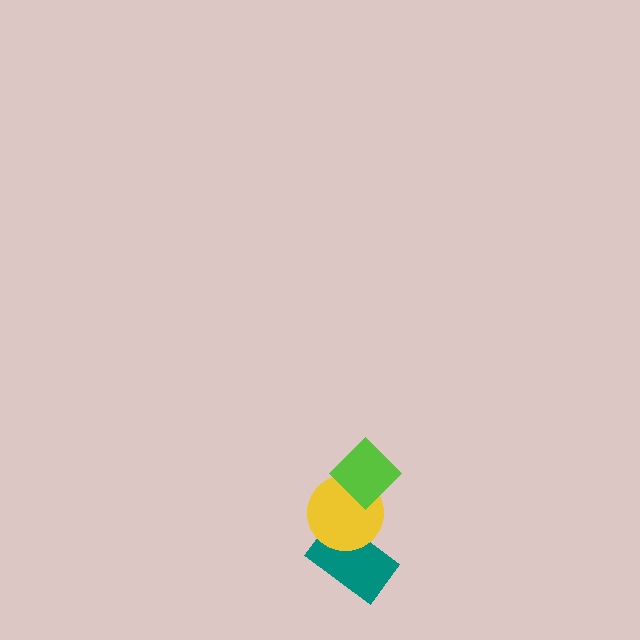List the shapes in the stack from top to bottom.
From top to bottom: the lime diamond, the yellow circle, the teal rectangle.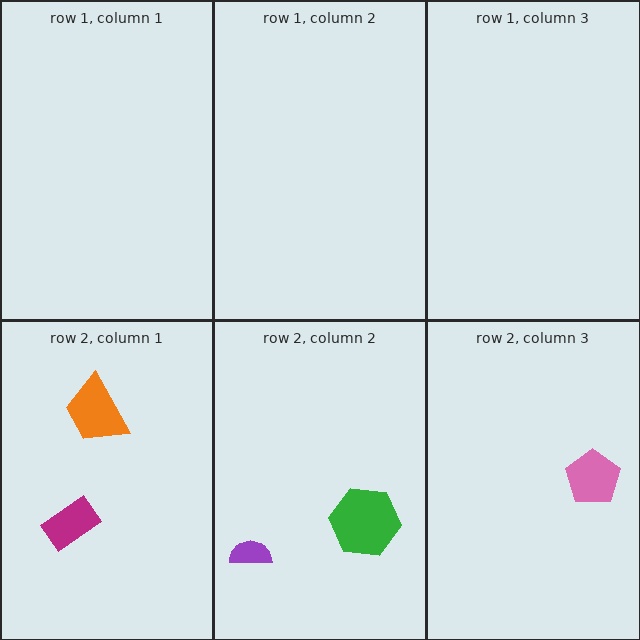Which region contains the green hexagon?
The row 2, column 2 region.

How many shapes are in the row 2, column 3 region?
1.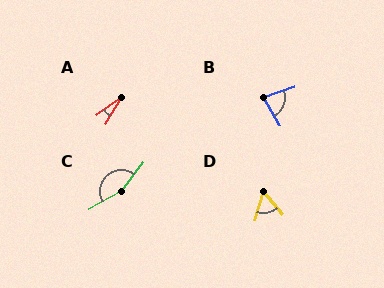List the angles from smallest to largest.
A (24°), D (56°), B (77°), C (156°).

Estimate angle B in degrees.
Approximately 77 degrees.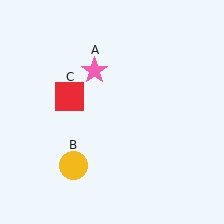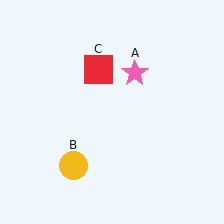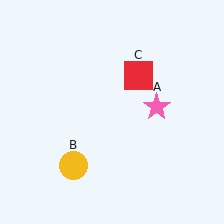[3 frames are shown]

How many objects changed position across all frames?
2 objects changed position: pink star (object A), red square (object C).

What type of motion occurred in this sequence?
The pink star (object A), red square (object C) rotated clockwise around the center of the scene.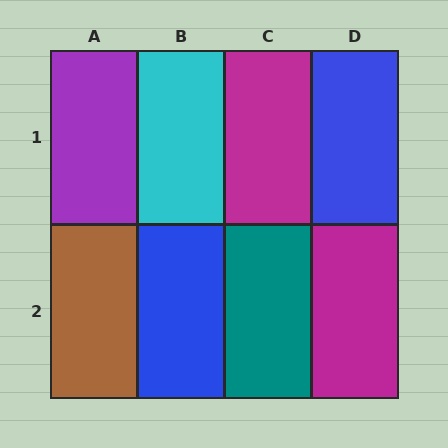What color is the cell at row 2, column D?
Magenta.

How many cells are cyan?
1 cell is cyan.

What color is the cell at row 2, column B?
Blue.